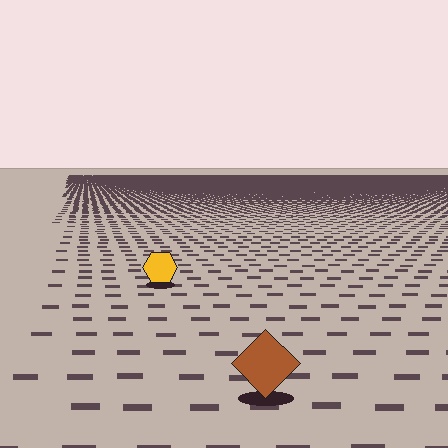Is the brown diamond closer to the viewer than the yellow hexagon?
Yes. The brown diamond is closer — you can tell from the texture gradient: the ground texture is coarser near it.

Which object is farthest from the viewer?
The yellow hexagon is farthest from the viewer. It appears smaller and the ground texture around it is denser.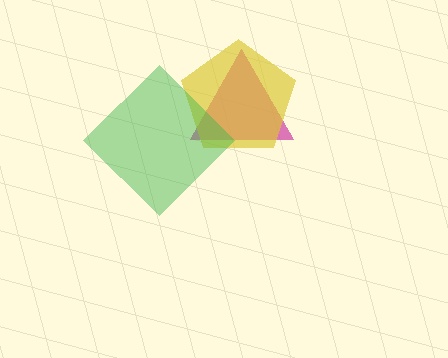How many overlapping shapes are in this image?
There are 3 overlapping shapes in the image.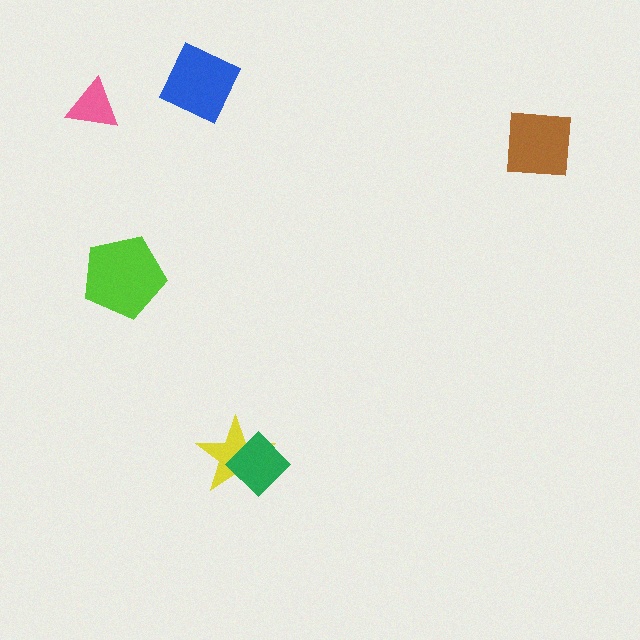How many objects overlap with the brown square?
0 objects overlap with the brown square.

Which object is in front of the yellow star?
The green diamond is in front of the yellow star.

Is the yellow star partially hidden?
Yes, it is partially covered by another shape.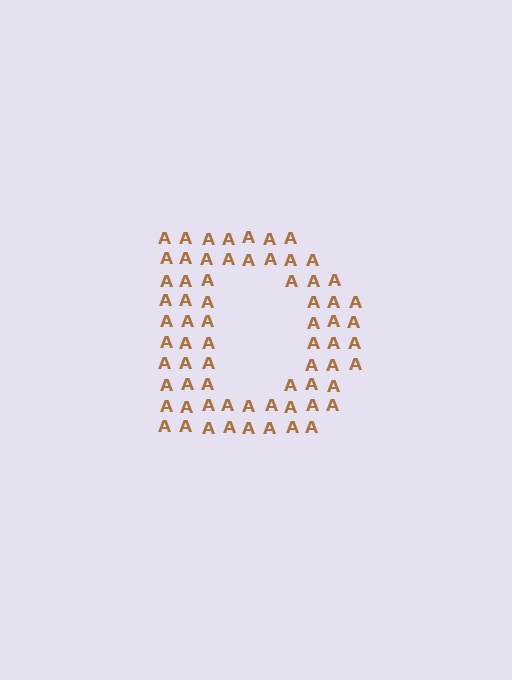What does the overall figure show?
The overall figure shows the letter D.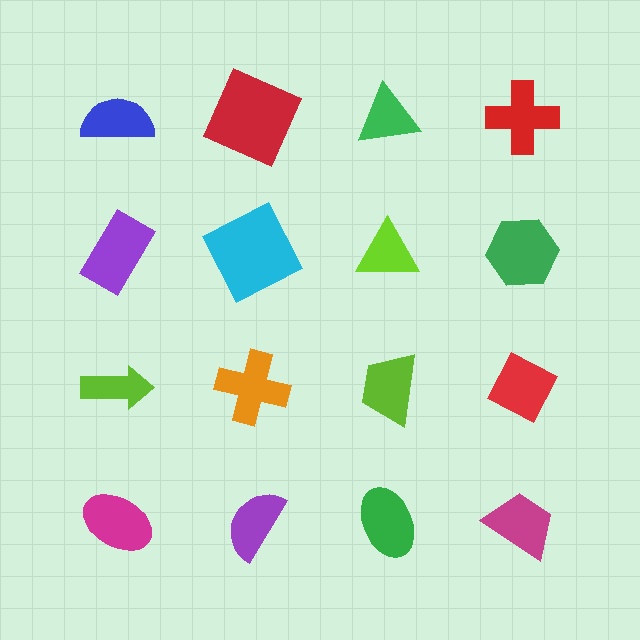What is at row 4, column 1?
A magenta ellipse.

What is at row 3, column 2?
An orange cross.